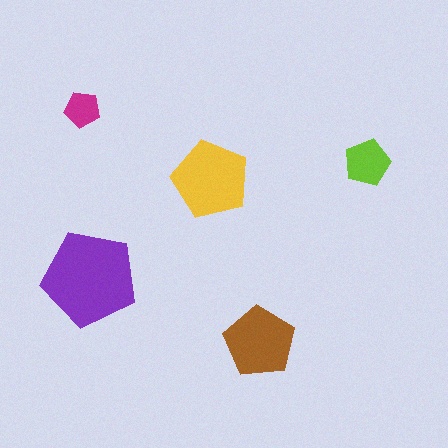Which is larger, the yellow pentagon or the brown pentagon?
The yellow one.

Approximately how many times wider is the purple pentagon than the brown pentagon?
About 1.5 times wider.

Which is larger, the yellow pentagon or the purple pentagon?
The purple one.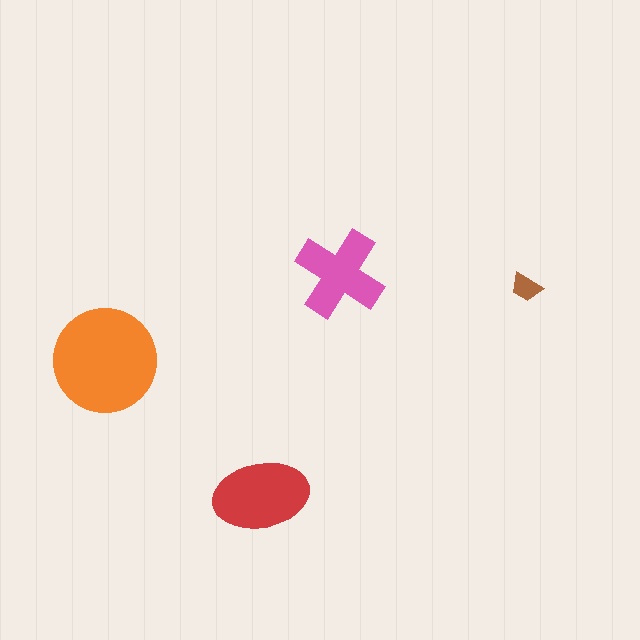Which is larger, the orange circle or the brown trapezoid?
The orange circle.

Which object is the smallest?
The brown trapezoid.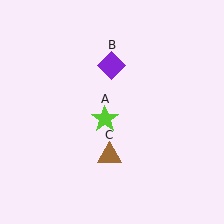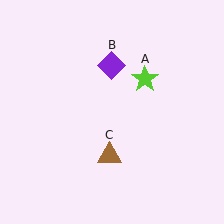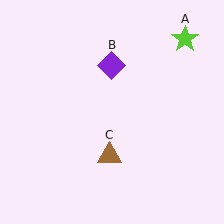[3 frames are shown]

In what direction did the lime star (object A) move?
The lime star (object A) moved up and to the right.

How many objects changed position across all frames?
1 object changed position: lime star (object A).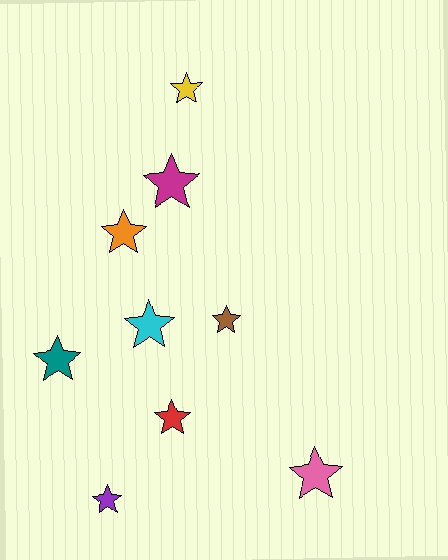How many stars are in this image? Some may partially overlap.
There are 9 stars.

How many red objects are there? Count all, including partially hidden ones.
There is 1 red object.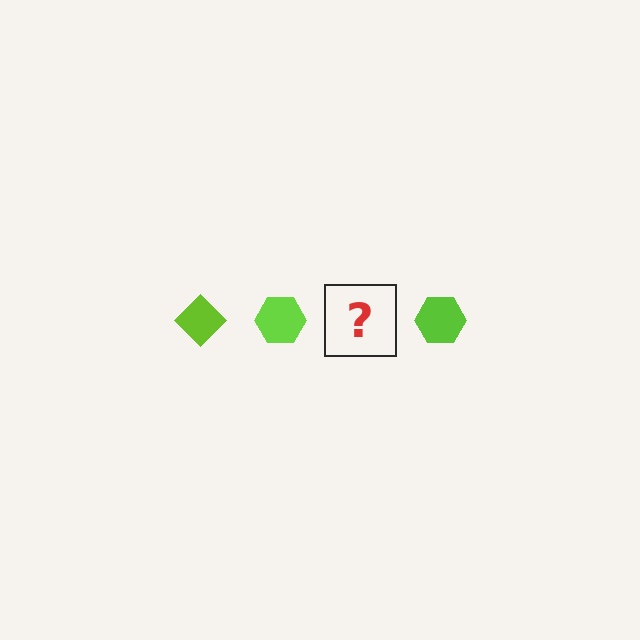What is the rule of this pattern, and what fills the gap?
The rule is that the pattern cycles through diamond, hexagon shapes in lime. The gap should be filled with a lime diamond.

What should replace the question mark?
The question mark should be replaced with a lime diamond.